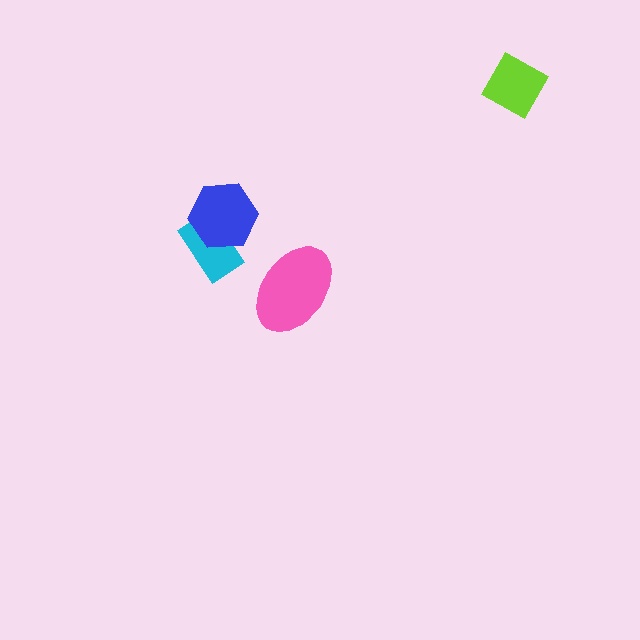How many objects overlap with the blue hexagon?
1 object overlaps with the blue hexagon.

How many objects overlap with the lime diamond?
0 objects overlap with the lime diamond.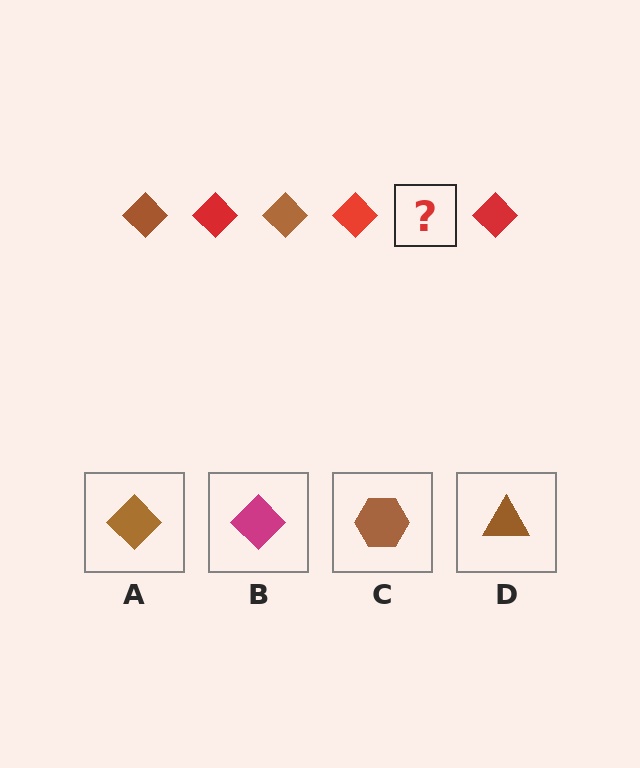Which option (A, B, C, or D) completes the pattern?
A.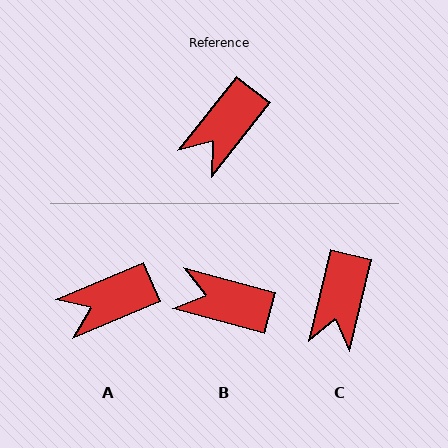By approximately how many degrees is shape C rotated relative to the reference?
Approximately 25 degrees counter-clockwise.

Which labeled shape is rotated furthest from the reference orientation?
B, about 66 degrees away.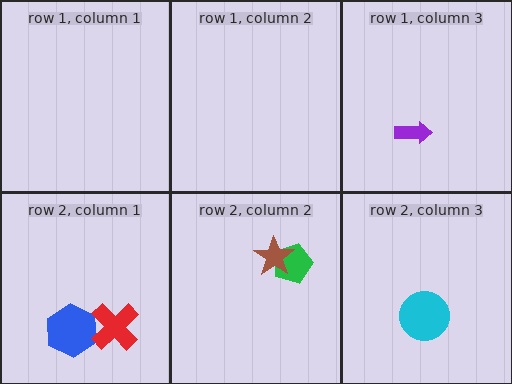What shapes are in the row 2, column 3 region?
The cyan circle.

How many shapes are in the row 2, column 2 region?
2.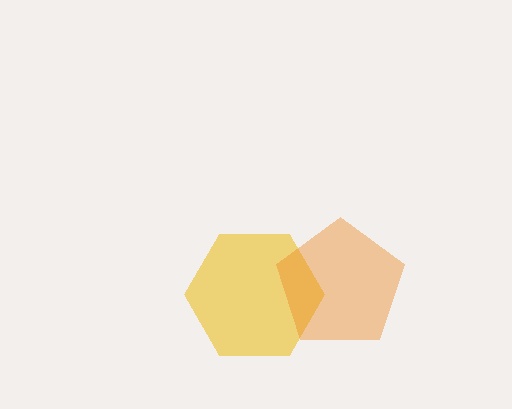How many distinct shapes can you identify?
There are 2 distinct shapes: a yellow hexagon, an orange pentagon.